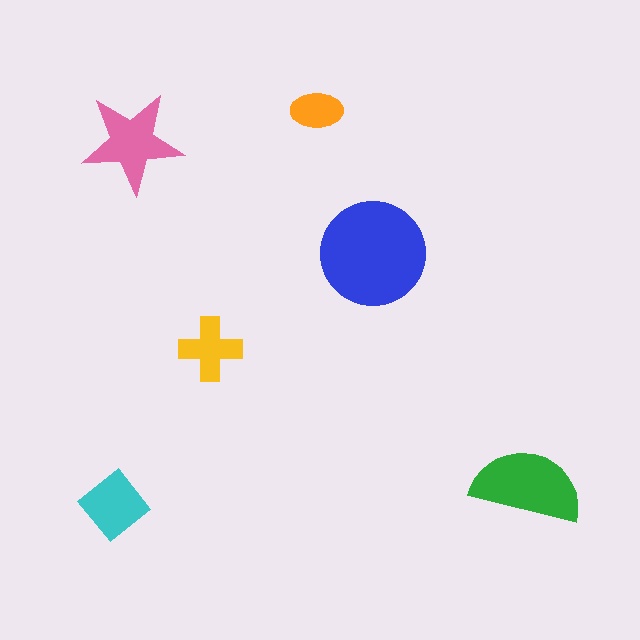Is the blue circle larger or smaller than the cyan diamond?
Larger.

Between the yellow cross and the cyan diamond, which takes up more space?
The cyan diamond.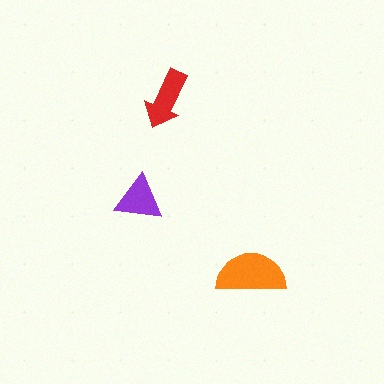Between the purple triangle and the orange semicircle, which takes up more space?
The orange semicircle.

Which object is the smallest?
The purple triangle.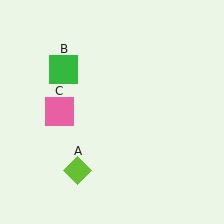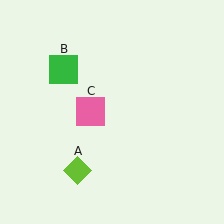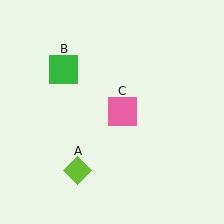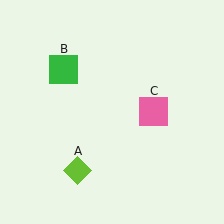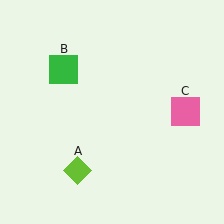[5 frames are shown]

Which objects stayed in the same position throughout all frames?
Lime diamond (object A) and green square (object B) remained stationary.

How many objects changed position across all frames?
1 object changed position: pink square (object C).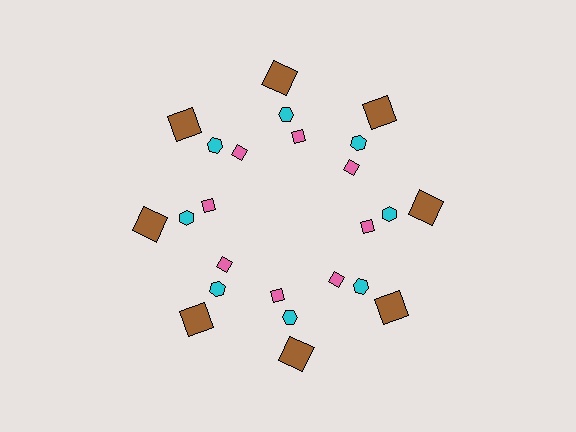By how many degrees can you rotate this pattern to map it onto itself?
The pattern maps onto itself every 45 degrees of rotation.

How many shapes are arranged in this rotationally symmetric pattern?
There are 24 shapes, arranged in 8 groups of 3.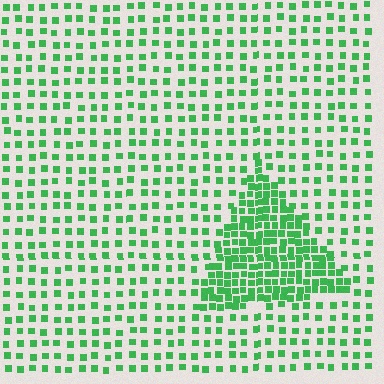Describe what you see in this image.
The image contains small green elements arranged at two different densities. A triangle-shaped region is visible where the elements are more densely packed than the surrounding area.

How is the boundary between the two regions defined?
The boundary is defined by a change in element density (approximately 2.5x ratio). All elements are the same color, size, and shape.